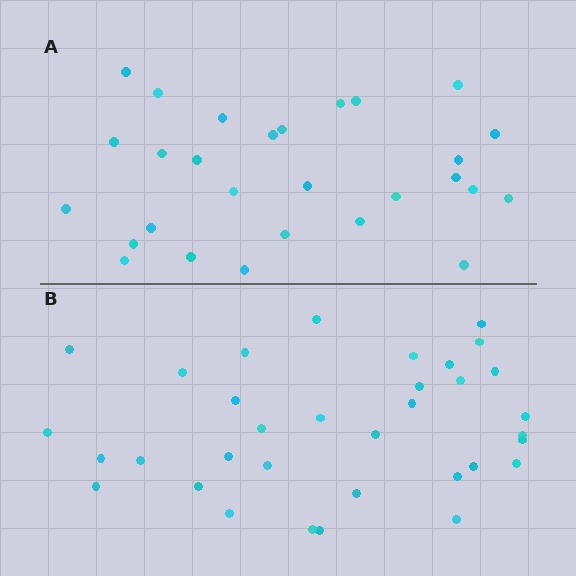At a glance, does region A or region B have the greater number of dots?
Region B (the bottom region) has more dots.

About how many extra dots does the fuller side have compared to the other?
Region B has about 6 more dots than region A.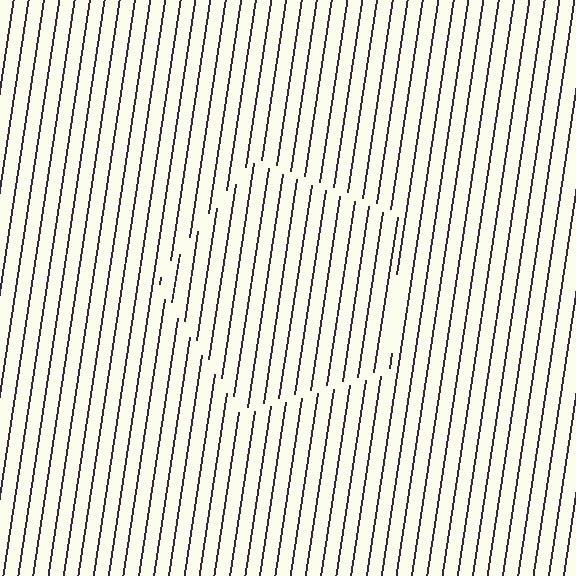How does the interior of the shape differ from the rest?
The interior of the shape contains the same grating, shifted by half a period — the contour is defined by the phase discontinuity where line-ends from the inner and outer gratings abut.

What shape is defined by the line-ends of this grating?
An illusory pentagon. The interior of the shape contains the same grating, shifted by half a period — the contour is defined by the phase discontinuity where line-ends from the inner and outer gratings abut.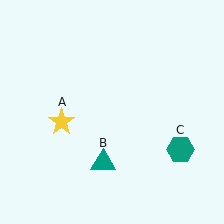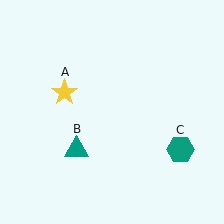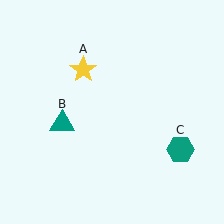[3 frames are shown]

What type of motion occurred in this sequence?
The yellow star (object A), teal triangle (object B) rotated clockwise around the center of the scene.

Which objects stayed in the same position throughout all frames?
Teal hexagon (object C) remained stationary.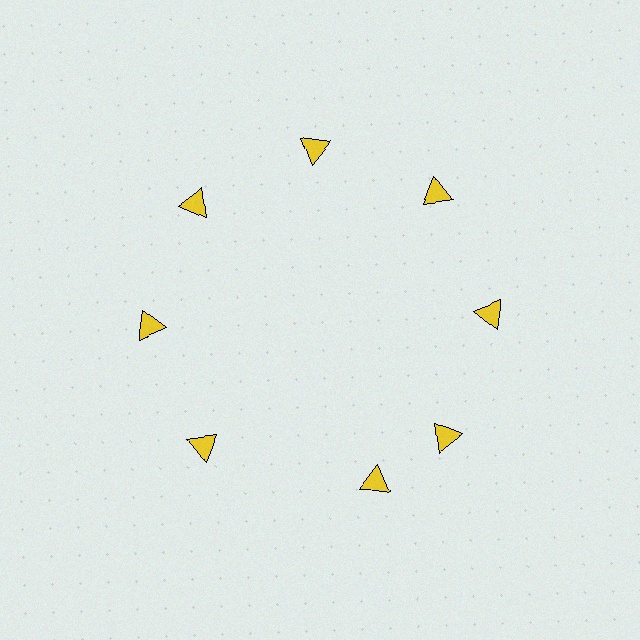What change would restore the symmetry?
The symmetry would be restored by rotating it back into even spacing with its neighbors so that all 8 triangles sit at equal angles and equal distance from the center.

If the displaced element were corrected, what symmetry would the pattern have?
It would have 8-fold rotational symmetry — the pattern would map onto itself every 45 degrees.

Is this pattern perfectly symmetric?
No. The 8 yellow triangles are arranged in a ring, but one element near the 6 o'clock position is rotated out of alignment along the ring, breaking the 8-fold rotational symmetry.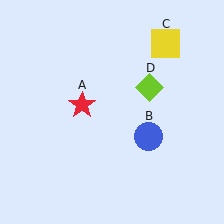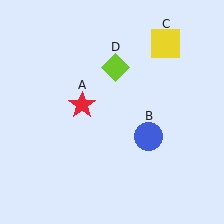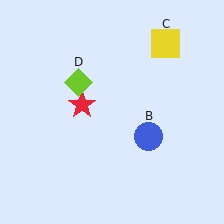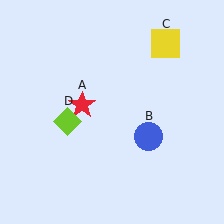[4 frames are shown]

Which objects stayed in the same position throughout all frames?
Red star (object A) and blue circle (object B) and yellow square (object C) remained stationary.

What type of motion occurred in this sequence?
The lime diamond (object D) rotated counterclockwise around the center of the scene.